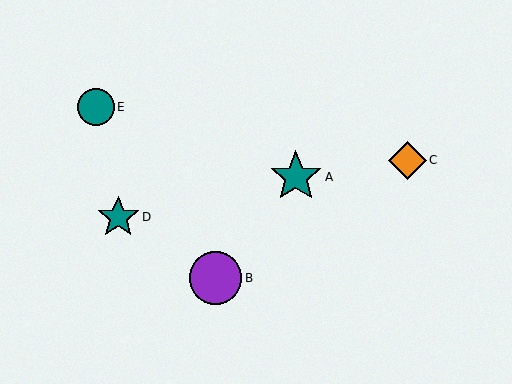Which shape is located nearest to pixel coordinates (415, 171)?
The orange diamond (labeled C) at (407, 160) is nearest to that location.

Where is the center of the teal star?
The center of the teal star is at (296, 177).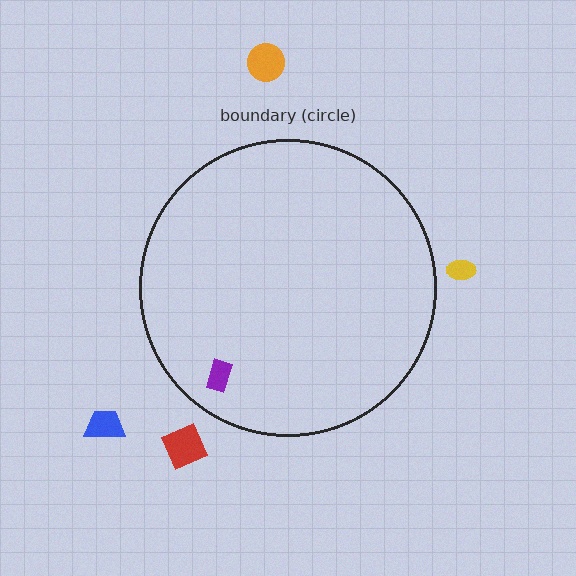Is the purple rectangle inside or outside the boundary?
Inside.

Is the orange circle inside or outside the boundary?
Outside.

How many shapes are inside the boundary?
1 inside, 4 outside.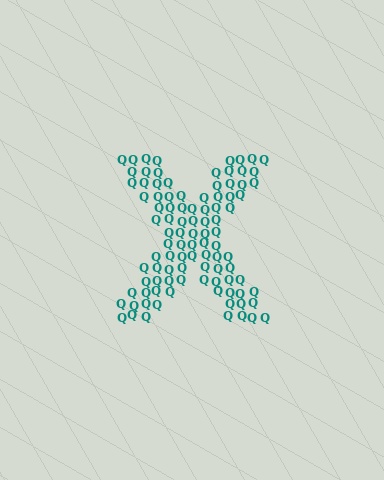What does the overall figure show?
The overall figure shows the letter X.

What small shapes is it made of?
It is made of small letter Q's.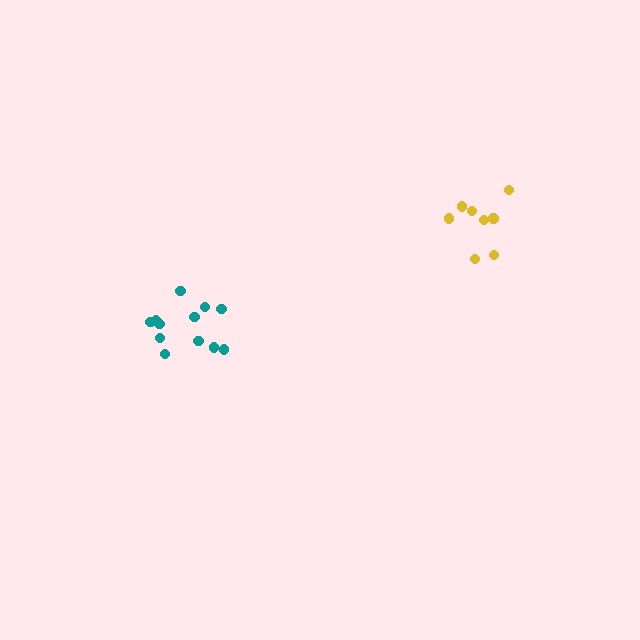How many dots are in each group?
Group 1: 12 dots, Group 2: 8 dots (20 total).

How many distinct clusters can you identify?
There are 2 distinct clusters.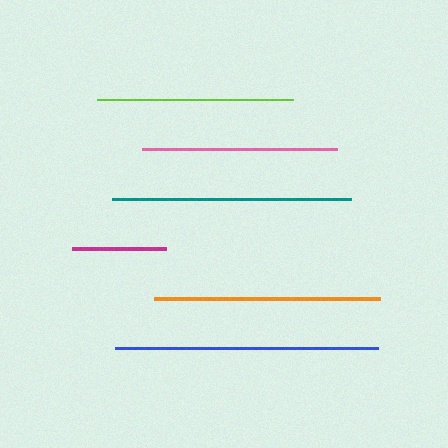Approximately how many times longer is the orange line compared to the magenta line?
The orange line is approximately 2.4 times the length of the magenta line.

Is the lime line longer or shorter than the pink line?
The lime line is longer than the pink line.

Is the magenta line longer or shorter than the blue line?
The blue line is longer than the magenta line.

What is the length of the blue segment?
The blue segment is approximately 263 pixels long.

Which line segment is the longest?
The blue line is the longest at approximately 263 pixels.